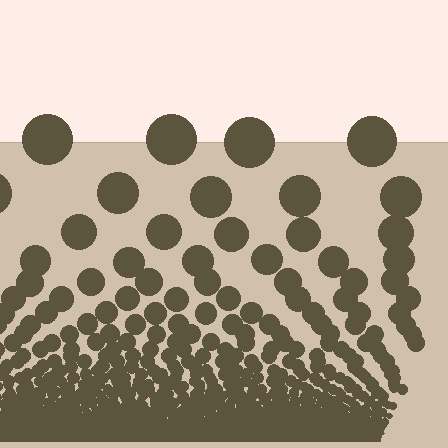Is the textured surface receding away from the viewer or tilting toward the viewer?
The surface appears to tilt toward the viewer. Texture elements get larger and sparser toward the top.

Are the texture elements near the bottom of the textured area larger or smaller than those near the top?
Smaller. The gradient is inverted — elements near the bottom are smaller and denser.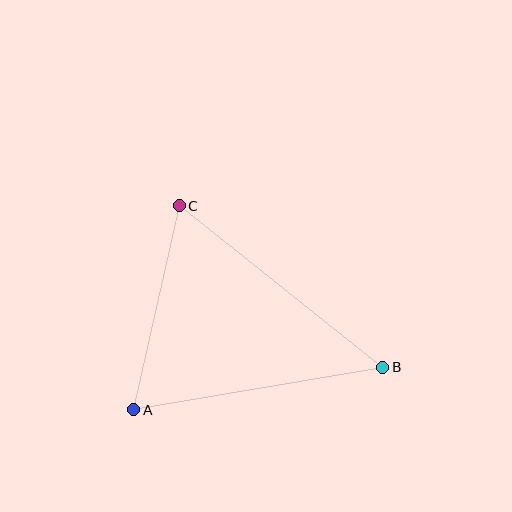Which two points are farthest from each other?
Points B and C are farthest from each other.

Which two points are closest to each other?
Points A and C are closest to each other.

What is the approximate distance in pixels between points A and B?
The distance between A and B is approximately 253 pixels.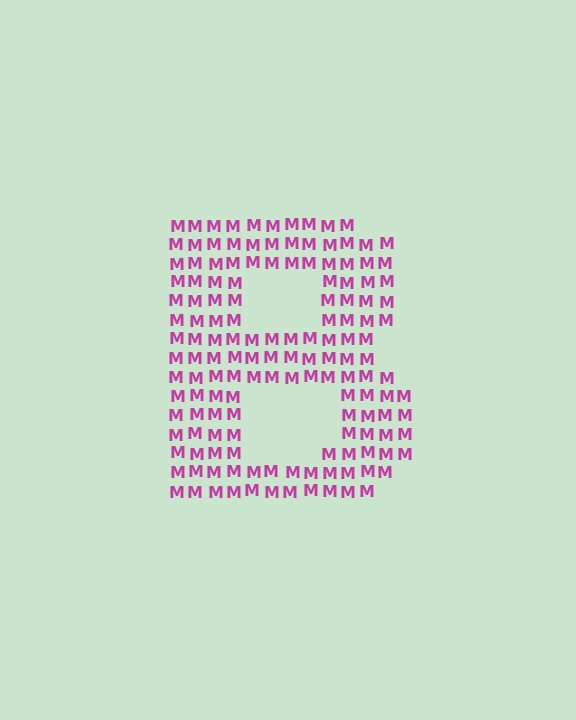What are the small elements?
The small elements are letter M's.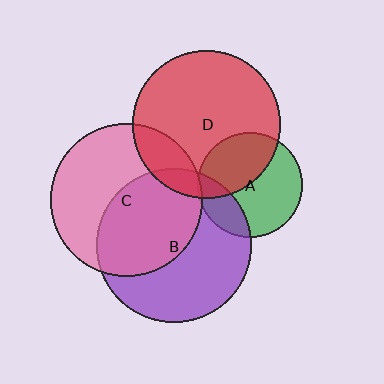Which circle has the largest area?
Circle B (purple).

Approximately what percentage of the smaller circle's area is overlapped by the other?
Approximately 15%.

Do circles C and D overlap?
Yes.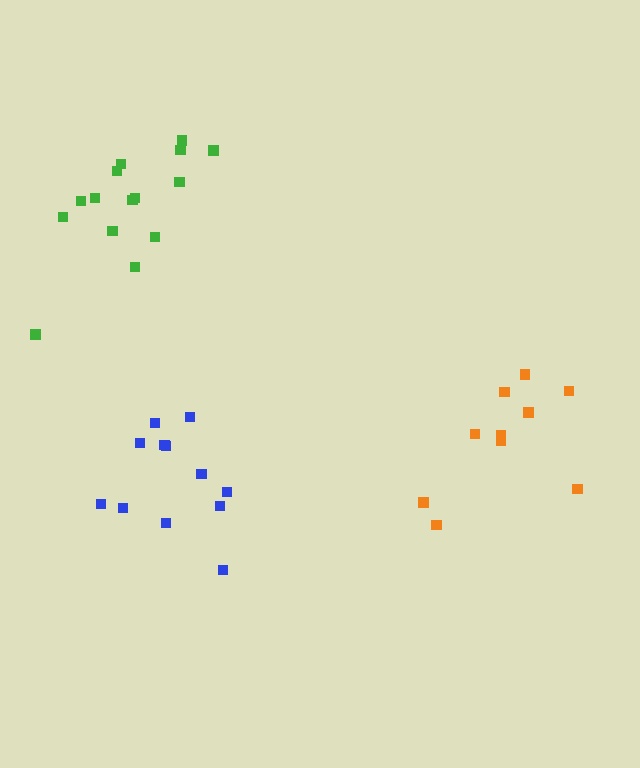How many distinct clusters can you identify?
There are 3 distinct clusters.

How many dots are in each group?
Group 1: 12 dots, Group 2: 10 dots, Group 3: 15 dots (37 total).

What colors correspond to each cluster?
The clusters are colored: blue, orange, green.